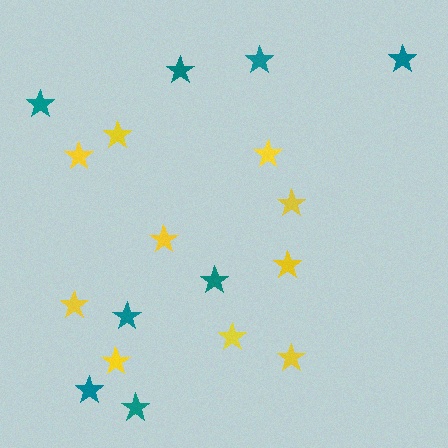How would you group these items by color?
There are 2 groups: one group of yellow stars (10) and one group of teal stars (8).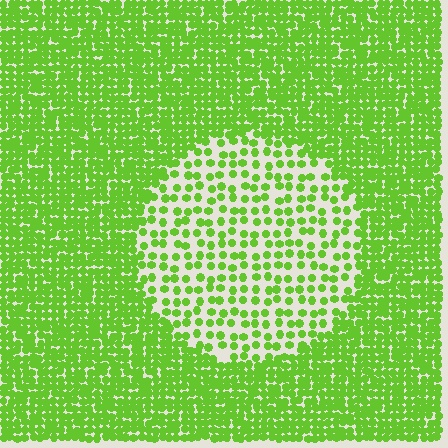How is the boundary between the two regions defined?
The boundary is defined by a change in element density (approximately 2.5x ratio). All elements are the same color, size, and shape.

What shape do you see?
I see a circle.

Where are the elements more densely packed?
The elements are more densely packed outside the circle boundary.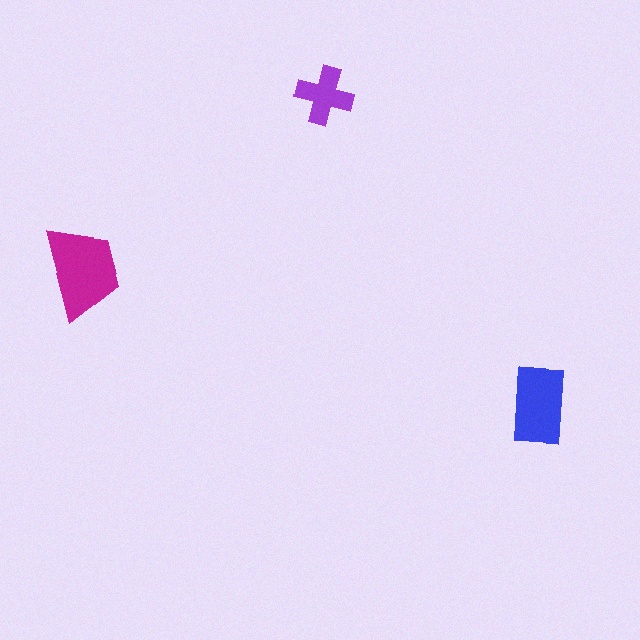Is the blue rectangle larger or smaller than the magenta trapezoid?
Smaller.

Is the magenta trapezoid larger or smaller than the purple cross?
Larger.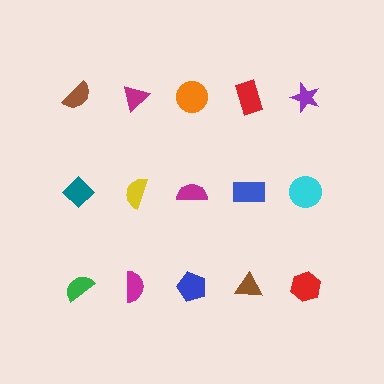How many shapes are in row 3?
5 shapes.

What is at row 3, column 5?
A red hexagon.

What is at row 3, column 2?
A magenta semicircle.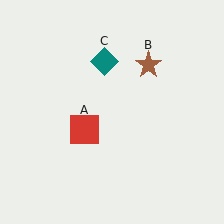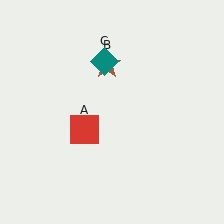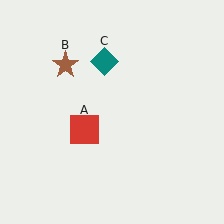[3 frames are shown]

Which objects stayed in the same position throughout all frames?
Red square (object A) and teal diamond (object C) remained stationary.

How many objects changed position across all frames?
1 object changed position: brown star (object B).